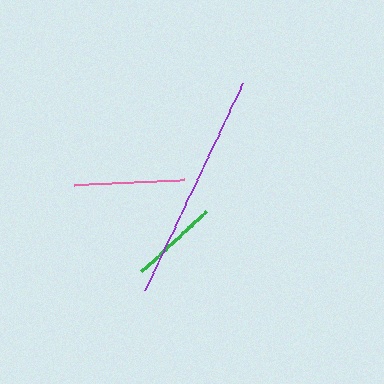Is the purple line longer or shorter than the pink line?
The purple line is longer than the pink line.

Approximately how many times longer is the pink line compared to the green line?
The pink line is approximately 1.3 times the length of the green line.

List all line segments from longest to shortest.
From longest to shortest: purple, pink, green.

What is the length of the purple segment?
The purple segment is approximately 229 pixels long.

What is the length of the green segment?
The green segment is approximately 88 pixels long.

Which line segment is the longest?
The purple line is the longest at approximately 229 pixels.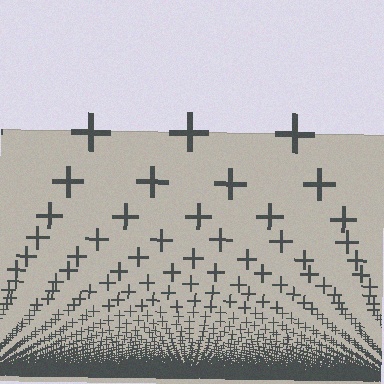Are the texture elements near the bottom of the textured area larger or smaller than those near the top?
Smaller. The gradient is inverted — elements near the bottom are smaller and denser.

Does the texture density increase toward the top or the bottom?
Density increases toward the bottom.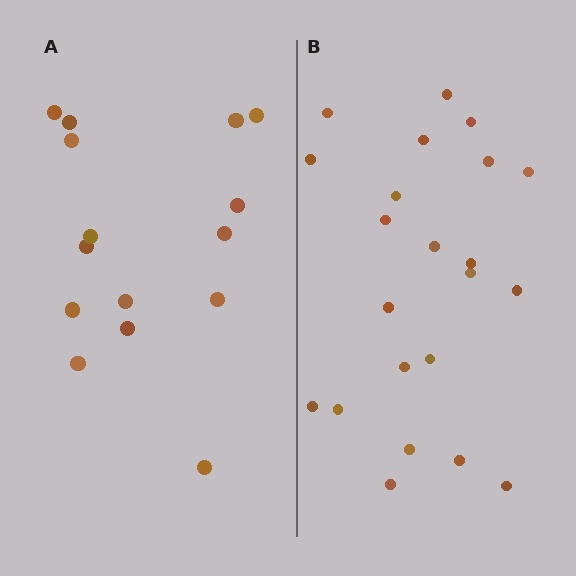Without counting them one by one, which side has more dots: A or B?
Region B (the right region) has more dots.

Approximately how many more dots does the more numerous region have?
Region B has roughly 8 or so more dots than region A.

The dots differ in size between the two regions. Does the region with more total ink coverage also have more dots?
No. Region A has more total ink coverage because its dots are larger, but region B actually contains more individual dots. Total area can be misleading — the number of items is what matters here.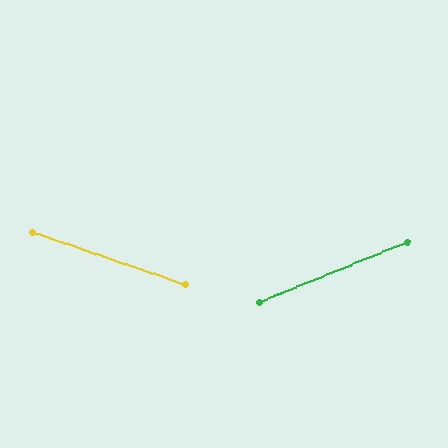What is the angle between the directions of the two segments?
Approximately 42 degrees.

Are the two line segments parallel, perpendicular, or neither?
Neither parallel nor perpendicular — they differ by about 42°.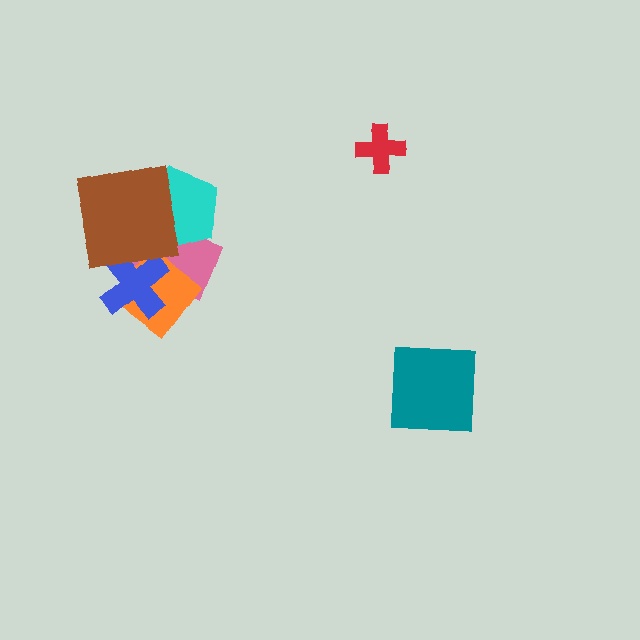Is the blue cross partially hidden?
Yes, it is partially covered by another shape.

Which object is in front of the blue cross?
The brown square is in front of the blue cross.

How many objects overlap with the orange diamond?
3 objects overlap with the orange diamond.